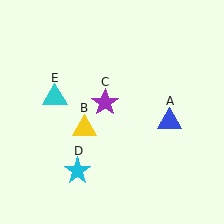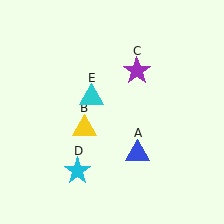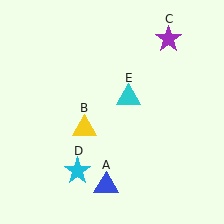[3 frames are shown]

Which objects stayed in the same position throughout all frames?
Yellow triangle (object B) and cyan star (object D) remained stationary.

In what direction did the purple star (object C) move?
The purple star (object C) moved up and to the right.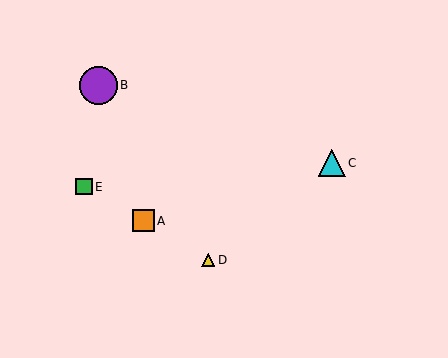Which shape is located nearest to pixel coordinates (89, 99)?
The purple circle (labeled B) at (98, 85) is nearest to that location.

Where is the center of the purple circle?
The center of the purple circle is at (98, 85).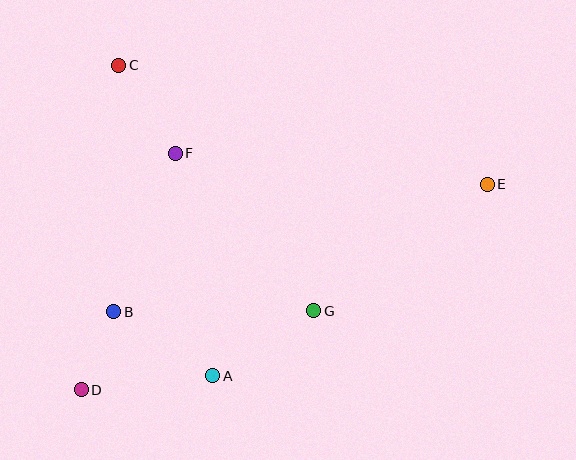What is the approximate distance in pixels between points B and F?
The distance between B and F is approximately 170 pixels.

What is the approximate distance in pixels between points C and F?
The distance between C and F is approximately 105 pixels.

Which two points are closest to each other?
Points B and D are closest to each other.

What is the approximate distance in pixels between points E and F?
The distance between E and F is approximately 314 pixels.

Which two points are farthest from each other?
Points D and E are farthest from each other.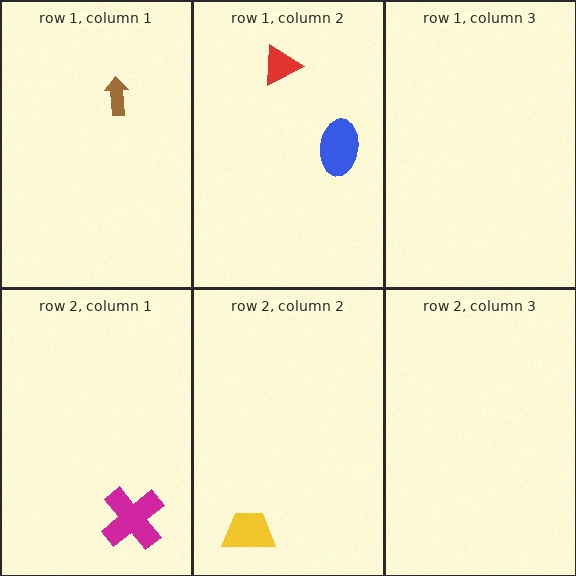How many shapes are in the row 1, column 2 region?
2.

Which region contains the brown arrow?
The row 1, column 1 region.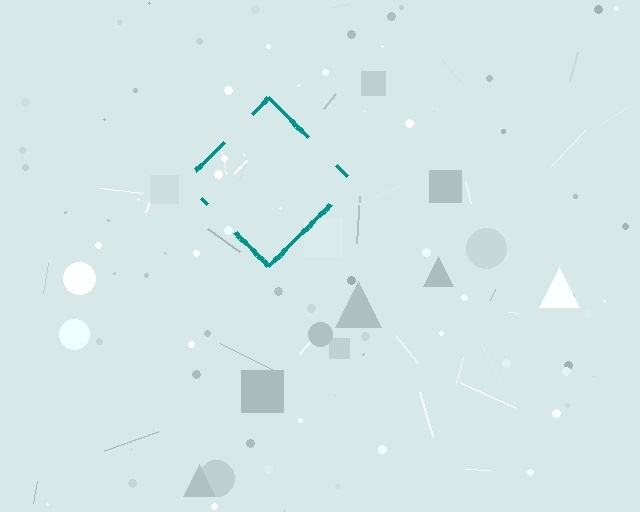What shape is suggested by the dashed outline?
The dashed outline suggests a diamond.